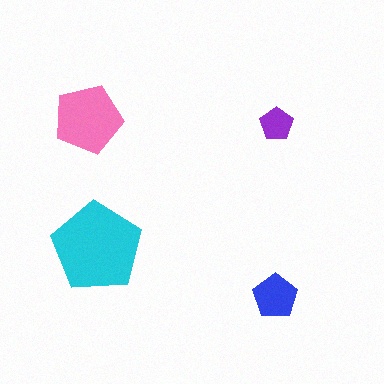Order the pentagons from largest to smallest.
the cyan one, the pink one, the blue one, the purple one.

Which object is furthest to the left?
The pink pentagon is leftmost.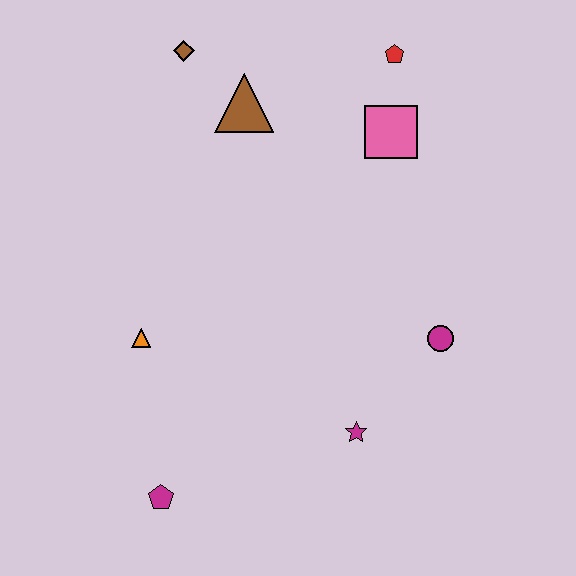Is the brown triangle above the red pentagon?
No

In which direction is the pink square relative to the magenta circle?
The pink square is above the magenta circle.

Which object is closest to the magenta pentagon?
The orange triangle is closest to the magenta pentagon.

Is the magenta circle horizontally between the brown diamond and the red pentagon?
No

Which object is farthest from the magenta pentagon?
The red pentagon is farthest from the magenta pentagon.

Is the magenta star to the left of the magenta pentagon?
No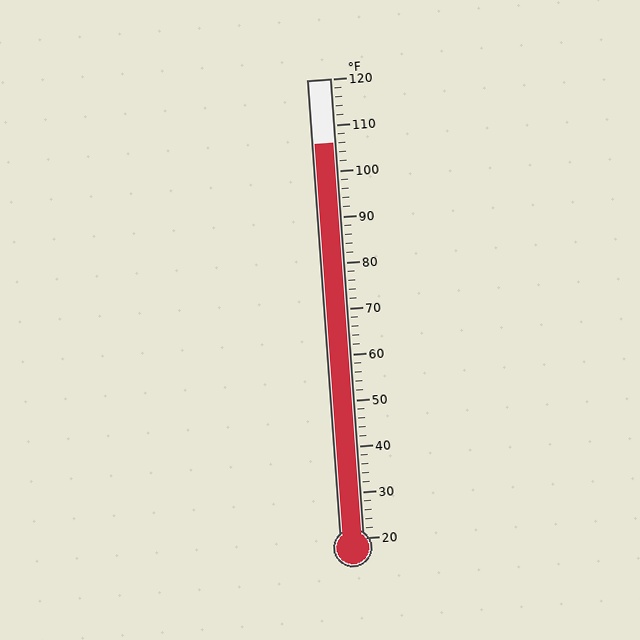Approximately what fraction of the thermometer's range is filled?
The thermometer is filled to approximately 85% of its range.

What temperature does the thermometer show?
The thermometer shows approximately 106°F.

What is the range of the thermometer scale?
The thermometer scale ranges from 20°F to 120°F.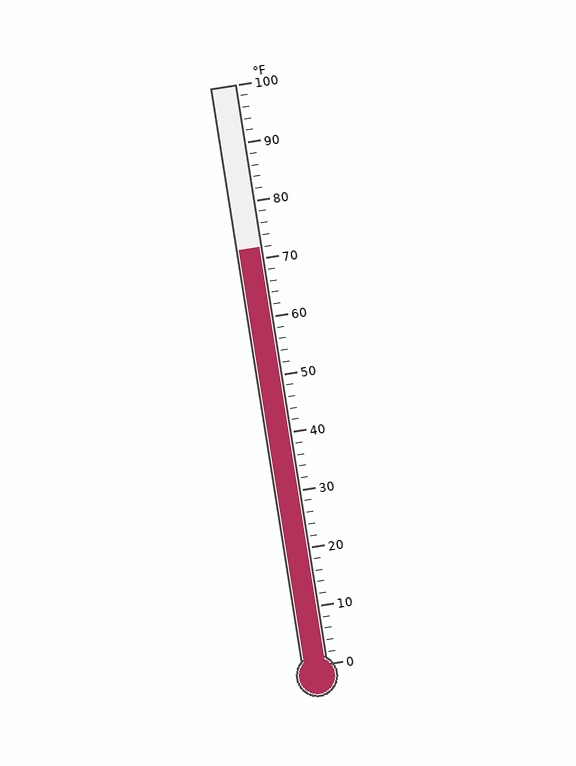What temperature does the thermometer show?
The thermometer shows approximately 72°F.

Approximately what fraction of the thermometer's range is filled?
The thermometer is filled to approximately 70% of its range.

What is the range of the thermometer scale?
The thermometer scale ranges from 0°F to 100°F.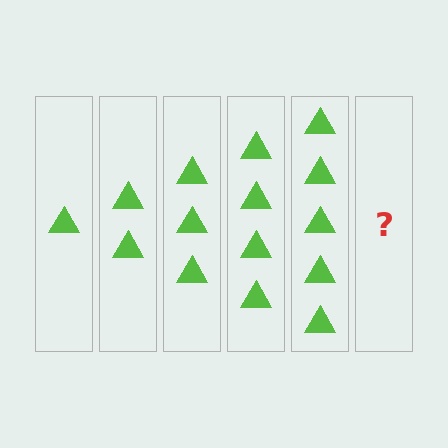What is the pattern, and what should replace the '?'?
The pattern is that each step adds one more triangle. The '?' should be 6 triangles.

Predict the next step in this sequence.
The next step is 6 triangles.